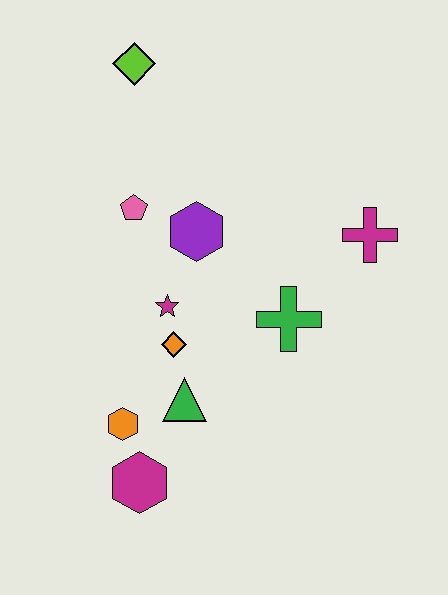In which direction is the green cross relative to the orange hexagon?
The green cross is to the right of the orange hexagon.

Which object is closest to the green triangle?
The orange diamond is closest to the green triangle.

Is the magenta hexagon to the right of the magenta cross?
No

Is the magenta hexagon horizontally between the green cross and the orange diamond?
No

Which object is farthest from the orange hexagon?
The lime diamond is farthest from the orange hexagon.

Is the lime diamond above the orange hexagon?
Yes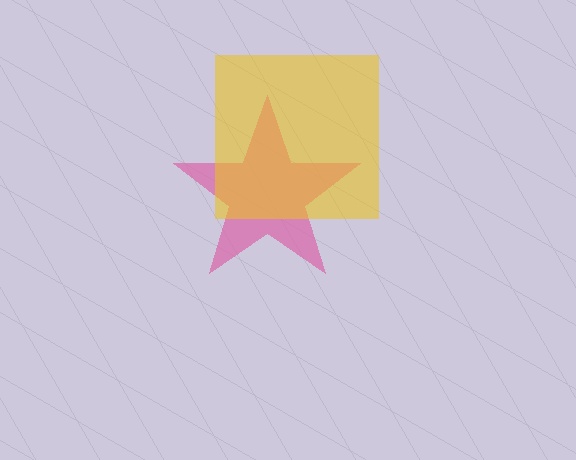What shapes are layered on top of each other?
The layered shapes are: a pink star, a yellow square.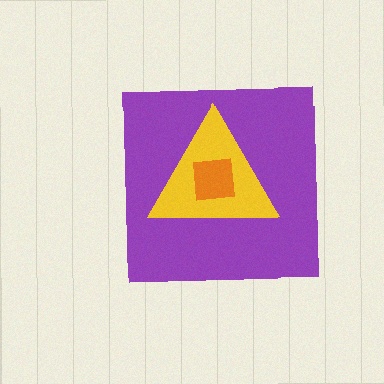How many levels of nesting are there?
3.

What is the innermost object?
The orange square.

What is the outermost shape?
The purple square.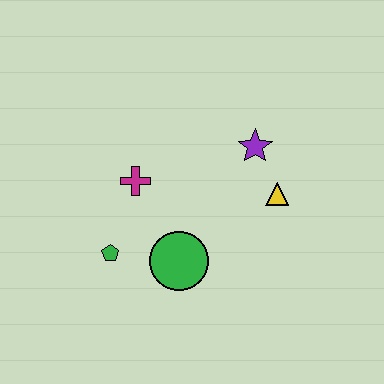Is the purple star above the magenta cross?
Yes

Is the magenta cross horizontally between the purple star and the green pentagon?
Yes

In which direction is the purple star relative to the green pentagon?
The purple star is to the right of the green pentagon.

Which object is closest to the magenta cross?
The green pentagon is closest to the magenta cross.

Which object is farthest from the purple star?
The green pentagon is farthest from the purple star.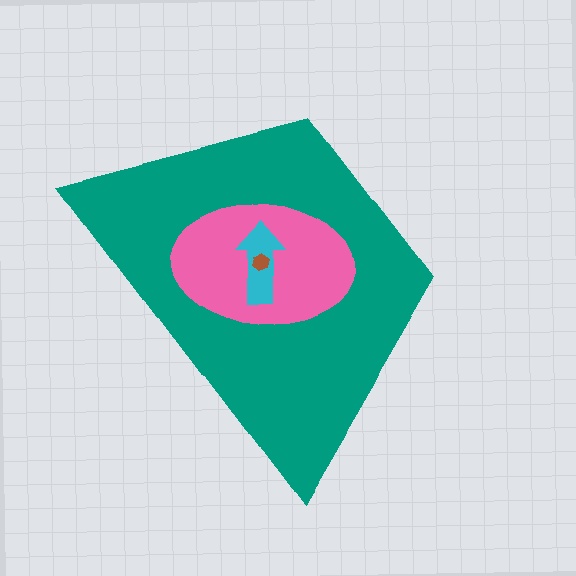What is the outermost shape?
The teal trapezoid.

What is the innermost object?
The brown hexagon.